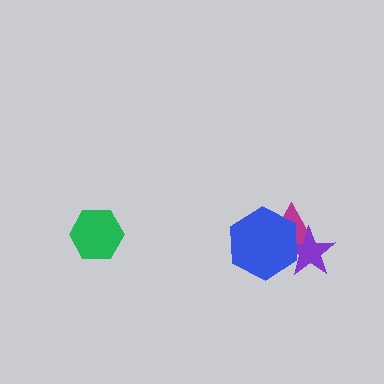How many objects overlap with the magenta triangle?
2 objects overlap with the magenta triangle.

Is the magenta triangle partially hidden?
Yes, it is partially covered by another shape.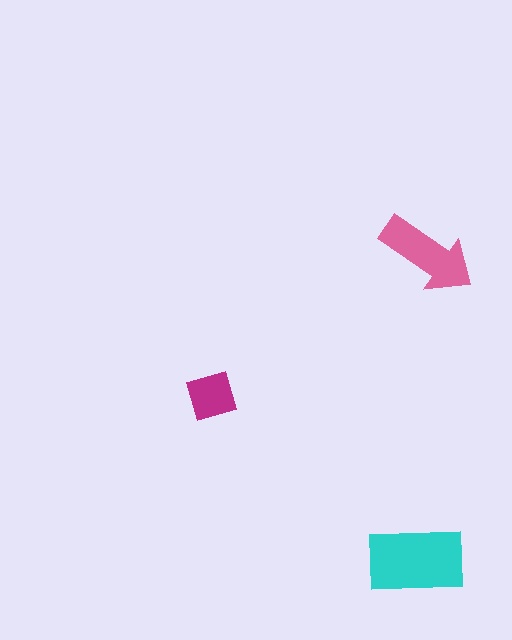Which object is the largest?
The cyan rectangle.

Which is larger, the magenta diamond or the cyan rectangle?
The cyan rectangle.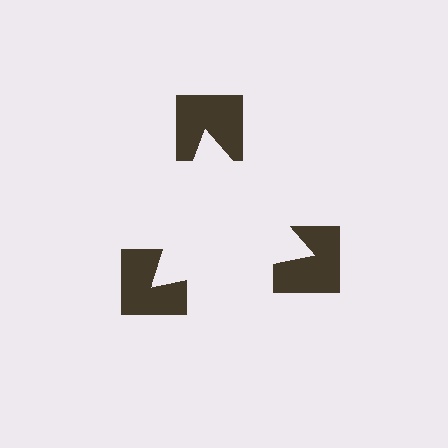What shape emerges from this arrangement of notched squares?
An illusory triangle — its edges are inferred from the aligned wedge cuts in the notched squares, not physically drawn.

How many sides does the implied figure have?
3 sides.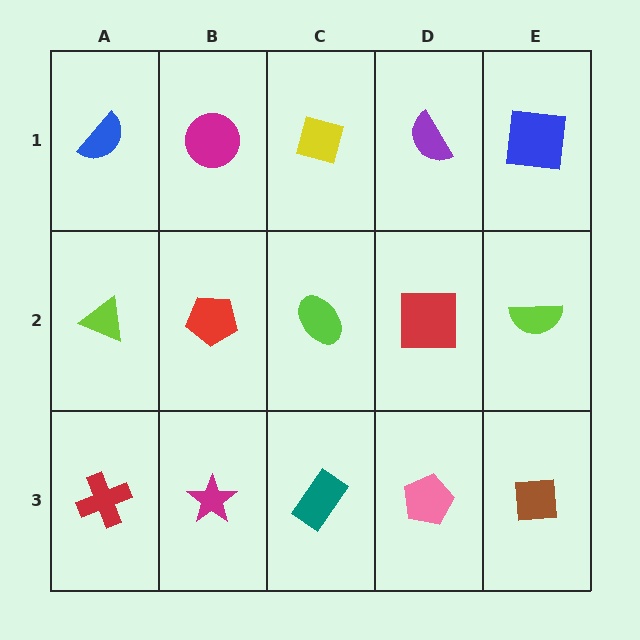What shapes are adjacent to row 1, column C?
A lime ellipse (row 2, column C), a magenta circle (row 1, column B), a purple semicircle (row 1, column D).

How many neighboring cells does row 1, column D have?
3.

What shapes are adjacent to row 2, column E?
A blue square (row 1, column E), a brown square (row 3, column E), a red square (row 2, column D).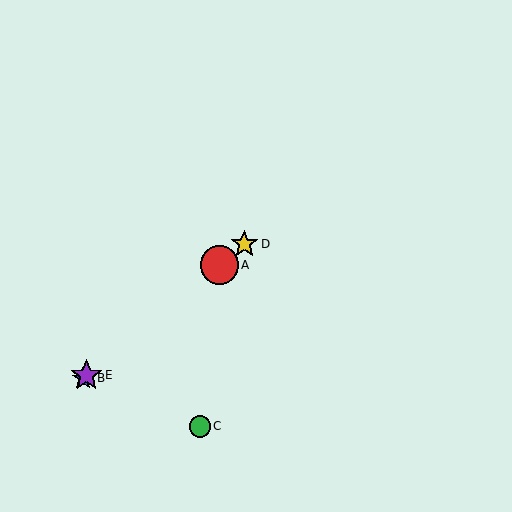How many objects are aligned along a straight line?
4 objects (A, B, D, E) are aligned along a straight line.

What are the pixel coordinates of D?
Object D is at (244, 244).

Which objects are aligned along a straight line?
Objects A, B, D, E are aligned along a straight line.